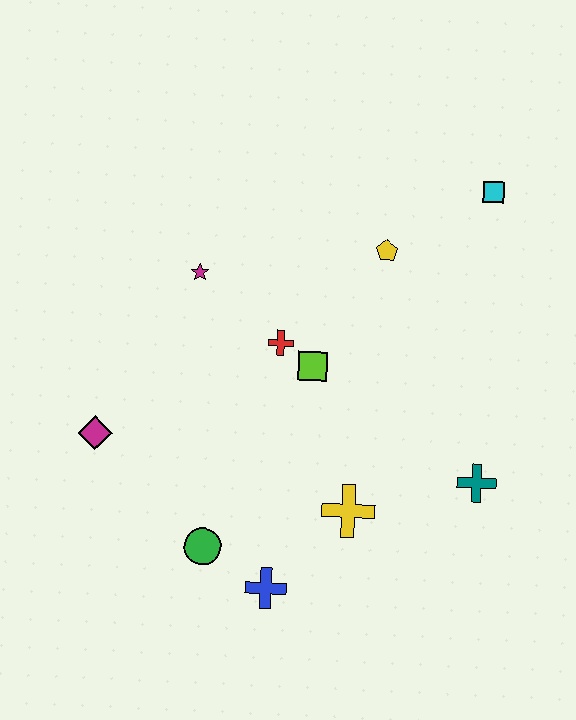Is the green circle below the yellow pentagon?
Yes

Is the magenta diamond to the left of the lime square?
Yes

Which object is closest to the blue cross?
The green circle is closest to the blue cross.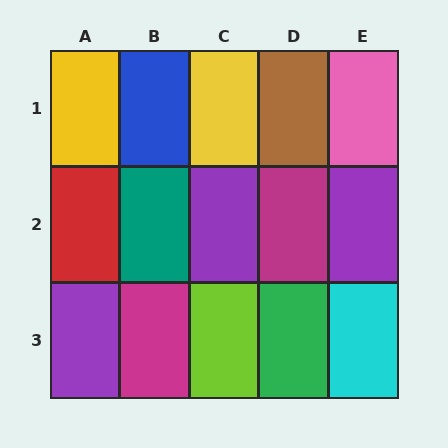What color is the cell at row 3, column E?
Cyan.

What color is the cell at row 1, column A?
Yellow.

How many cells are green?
1 cell is green.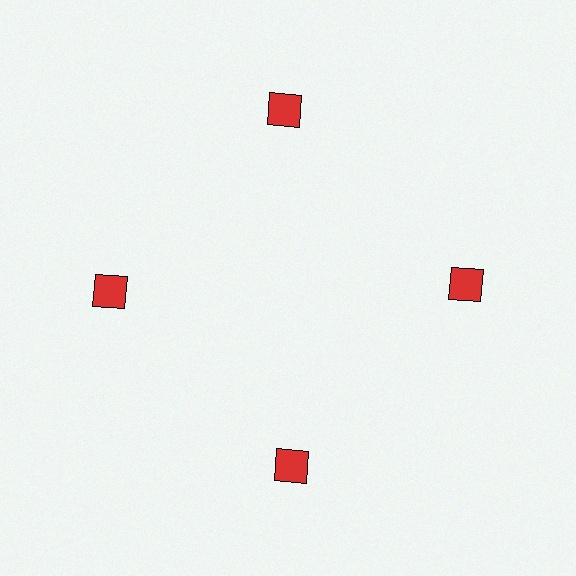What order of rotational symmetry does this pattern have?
This pattern has 4-fold rotational symmetry.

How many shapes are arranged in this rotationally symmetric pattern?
There are 4 shapes, arranged in 4 groups of 1.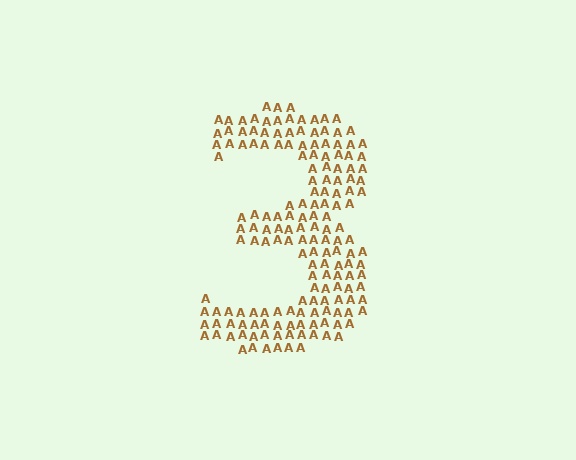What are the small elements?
The small elements are letter A's.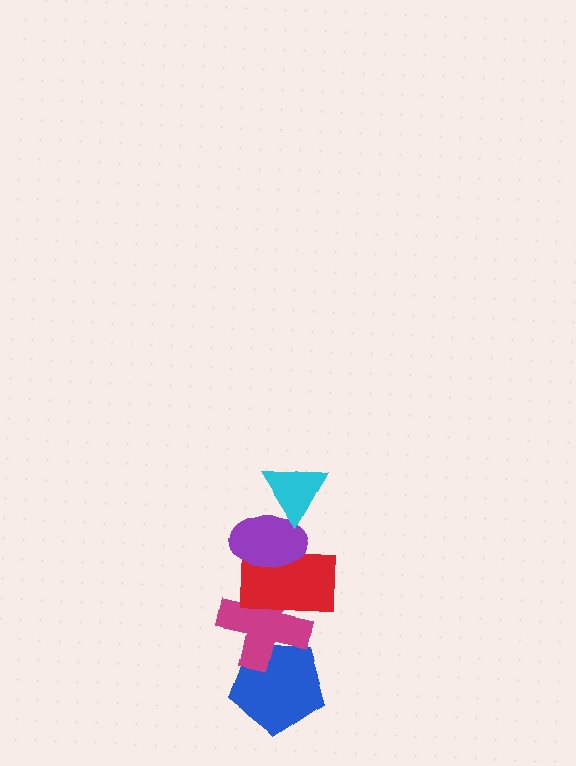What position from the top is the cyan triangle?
The cyan triangle is 1st from the top.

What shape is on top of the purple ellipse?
The cyan triangle is on top of the purple ellipse.